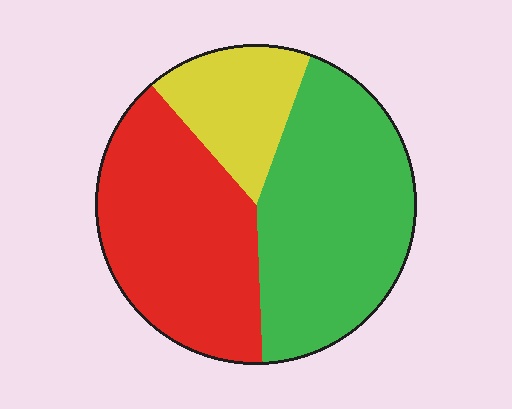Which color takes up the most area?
Green, at roughly 45%.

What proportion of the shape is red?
Red covers about 40% of the shape.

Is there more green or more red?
Green.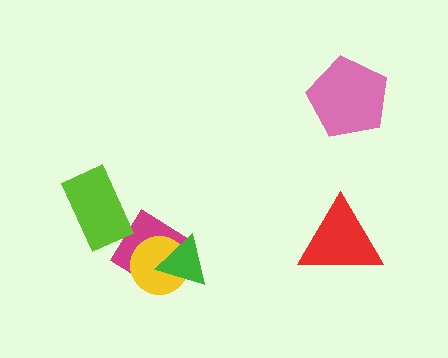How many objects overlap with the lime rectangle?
1 object overlaps with the lime rectangle.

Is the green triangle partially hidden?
No, no other shape covers it.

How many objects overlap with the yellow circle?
2 objects overlap with the yellow circle.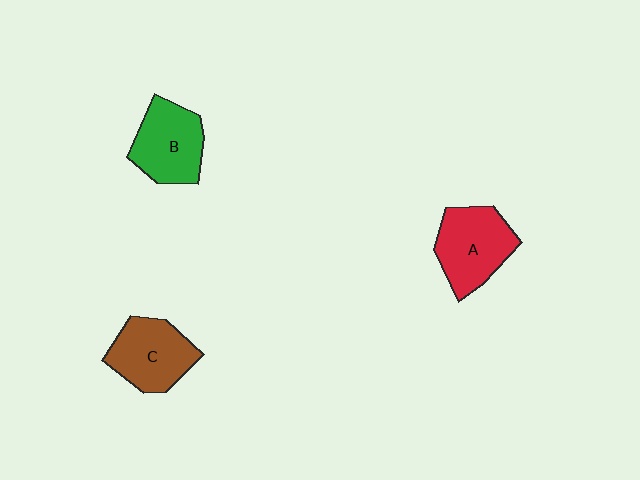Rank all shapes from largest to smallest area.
From largest to smallest: A (red), C (brown), B (green).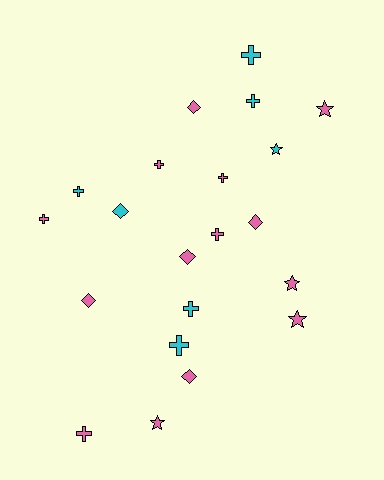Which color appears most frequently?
Pink, with 14 objects.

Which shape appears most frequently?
Cross, with 10 objects.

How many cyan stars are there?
There is 1 cyan star.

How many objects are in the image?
There are 21 objects.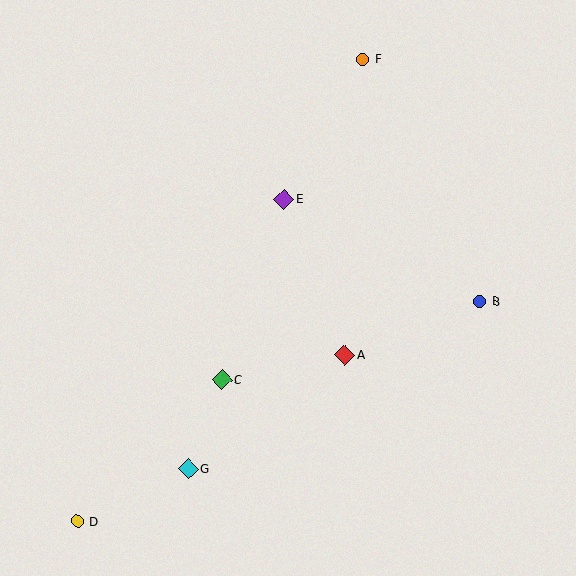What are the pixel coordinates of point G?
Point G is at (188, 468).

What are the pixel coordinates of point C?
Point C is at (222, 380).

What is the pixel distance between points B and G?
The distance between B and G is 335 pixels.